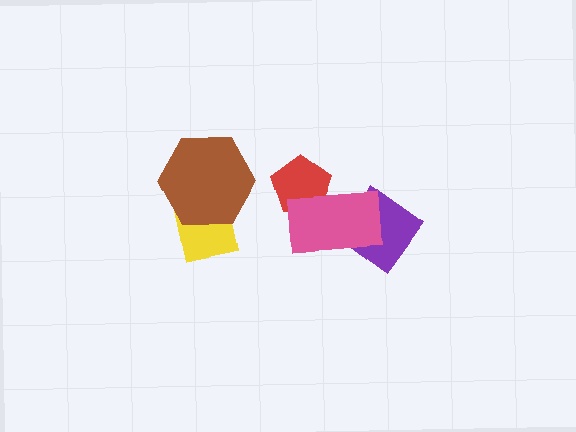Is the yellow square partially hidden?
Yes, it is partially covered by another shape.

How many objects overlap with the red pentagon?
1 object overlaps with the red pentagon.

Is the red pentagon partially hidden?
Yes, it is partially covered by another shape.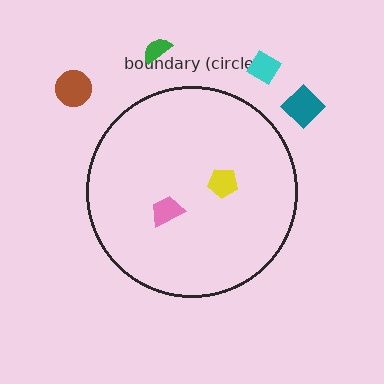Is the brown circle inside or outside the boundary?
Outside.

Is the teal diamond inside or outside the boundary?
Outside.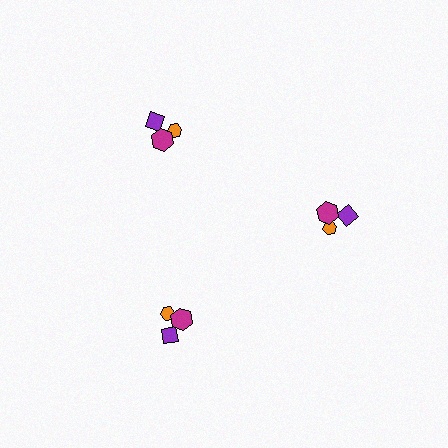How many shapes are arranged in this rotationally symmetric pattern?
There are 9 shapes, arranged in 3 groups of 3.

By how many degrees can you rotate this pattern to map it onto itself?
The pattern maps onto itself every 120 degrees of rotation.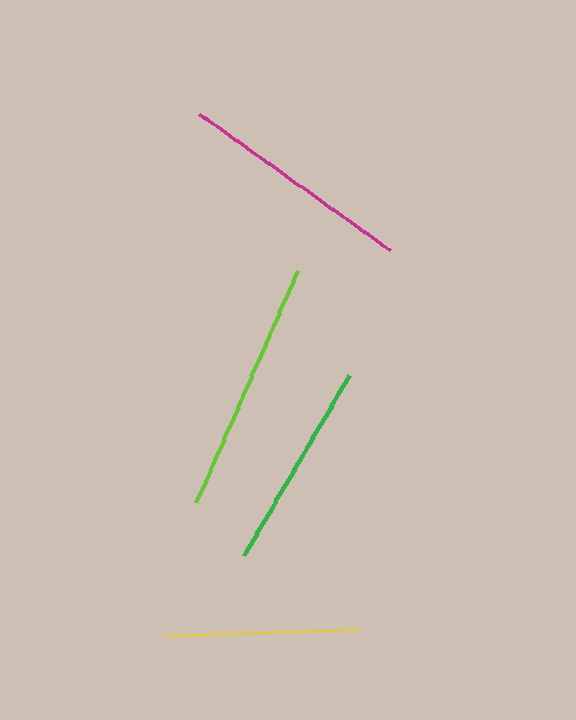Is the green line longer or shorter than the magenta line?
The magenta line is longer than the green line.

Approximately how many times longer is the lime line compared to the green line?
The lime line is approximately 1.2 times the length of the green line.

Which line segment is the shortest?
The yellow line is the shortest at approximately 194 pixels.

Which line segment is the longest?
The lime line is the longest at approximately 254 pixels.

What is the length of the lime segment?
The lime segment is approximately 254 pixels long.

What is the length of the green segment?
The green segment is approximately 210 pixels long.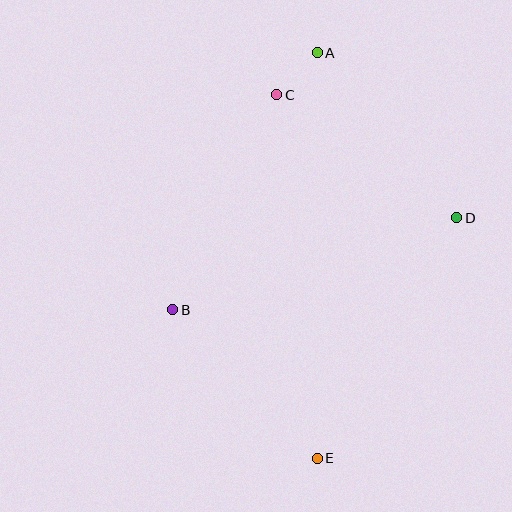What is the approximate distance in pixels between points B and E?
The distance between B and E is approximately 207 pixels.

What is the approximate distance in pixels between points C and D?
The distance between C and D is approximately 218 pixels.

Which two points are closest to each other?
Points A and C are closest to each other.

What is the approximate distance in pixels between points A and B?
The distance between A and B is approximately 295 pixels.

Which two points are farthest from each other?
Points A and E are farthest from each other.